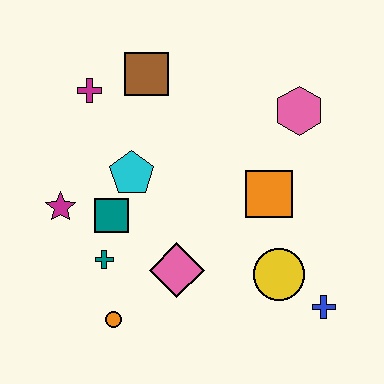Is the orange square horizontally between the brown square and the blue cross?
Yes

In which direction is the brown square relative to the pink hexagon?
The brown square is to the left of the pink hexagon.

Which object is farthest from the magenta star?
The blue cross is farthest from the magenta star.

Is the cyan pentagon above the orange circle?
Yes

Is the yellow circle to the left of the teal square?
No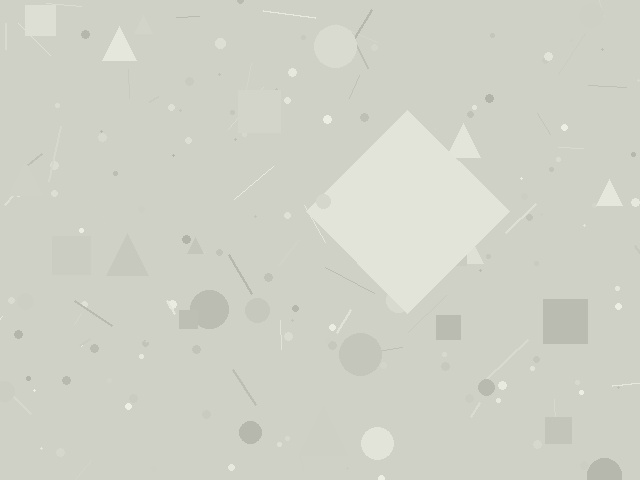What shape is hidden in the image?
A diamond is hidden in the image.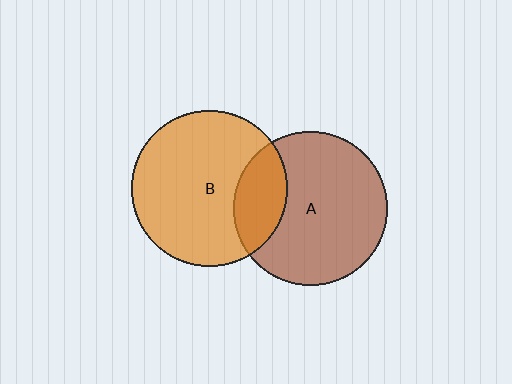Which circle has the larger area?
Circle B (orange).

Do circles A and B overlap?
Yes.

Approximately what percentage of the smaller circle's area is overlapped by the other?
Approximately 20%.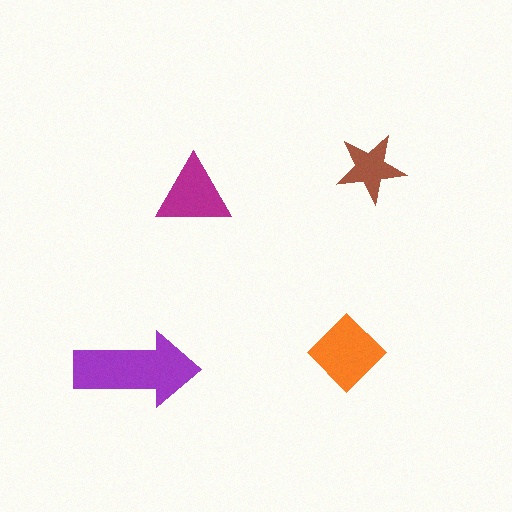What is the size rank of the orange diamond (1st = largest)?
2nd.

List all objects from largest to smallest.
The purple arrow, the orange diamond, the magenta triangle, the brown star.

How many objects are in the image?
There are 4 objects in the image.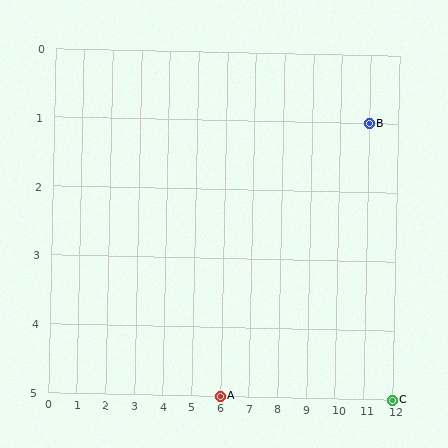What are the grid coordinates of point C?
Point C is at grid coordinates (12, 5).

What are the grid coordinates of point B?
Point B is at grid coordinates (11, 1).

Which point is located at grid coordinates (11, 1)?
Point B is at (11, 1).